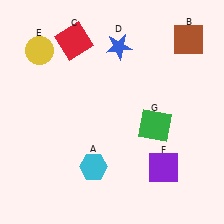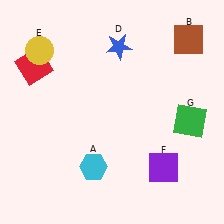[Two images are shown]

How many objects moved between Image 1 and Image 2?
2 objects moved between the two images.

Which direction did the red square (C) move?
The red square (C) moved left.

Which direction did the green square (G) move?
The green square (G) moved right.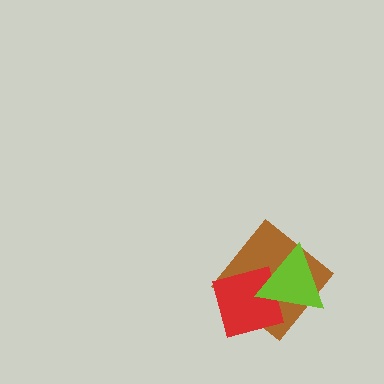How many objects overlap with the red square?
2 objects overlap with the red square.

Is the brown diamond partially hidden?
Yes, it is partially covered by another shape.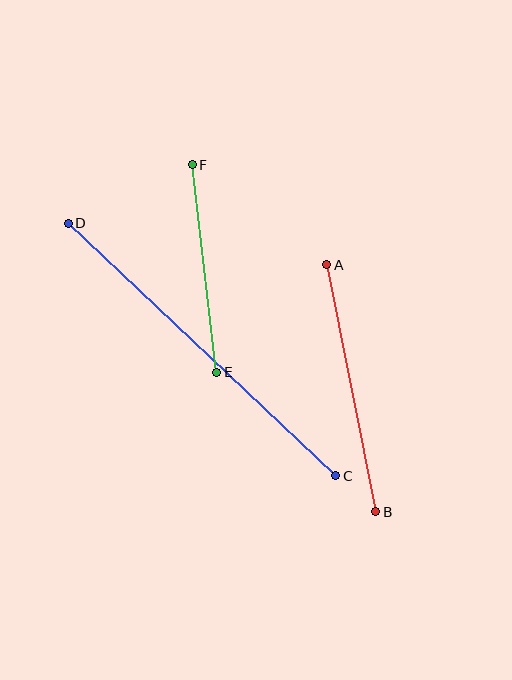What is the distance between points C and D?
The distance is approximately 368 pixels.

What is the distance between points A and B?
The distance is approximately 252 pixels.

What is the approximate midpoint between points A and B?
The midpoint is at approximately (351, 388) pixels.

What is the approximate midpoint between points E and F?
The midpoint is at approximately (205, 268) pixels.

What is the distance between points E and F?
The distance is approximately 209 pixels.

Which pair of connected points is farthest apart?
Points C and D are farthest apart.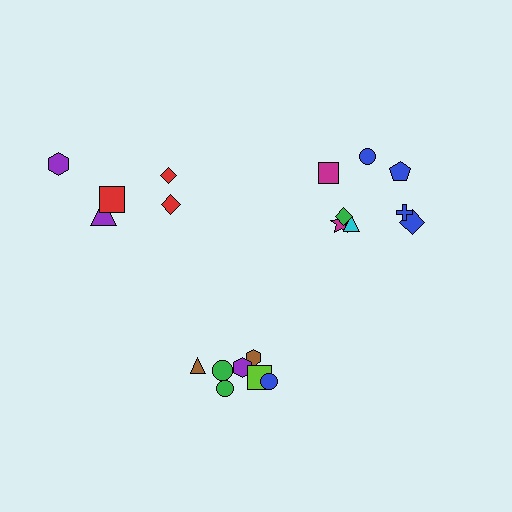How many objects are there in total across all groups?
There are 20 objects.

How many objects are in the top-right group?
There are 8 objects.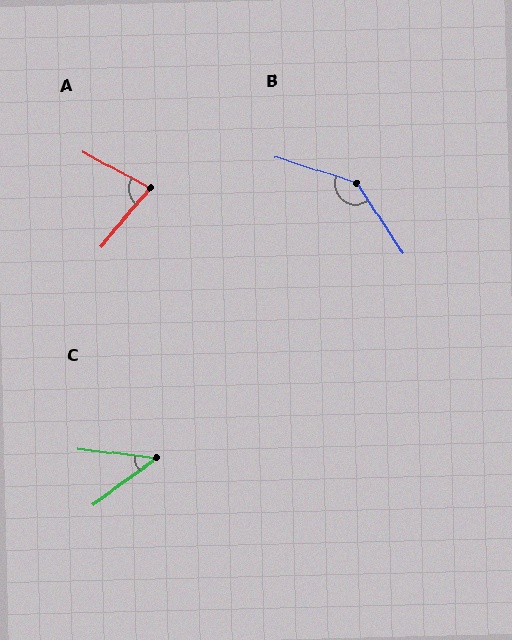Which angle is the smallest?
C, at approximately 42 degrees.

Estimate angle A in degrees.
Approximately 78 degrees.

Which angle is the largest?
B, at approximately 142 degrees.